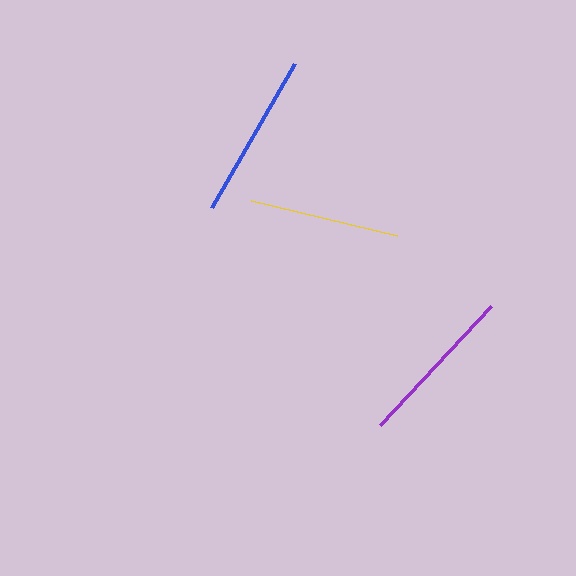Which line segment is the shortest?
The yellow line is the shortest at approximately 150 pixels.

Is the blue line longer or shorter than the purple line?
The blue line is longer than the purple line.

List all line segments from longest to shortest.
From longest to shortest: blue, purple, yellow.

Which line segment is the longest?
The blue line is the longest at approximately 166 pixels.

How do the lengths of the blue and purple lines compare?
The blue and purple lines are approximately the same length.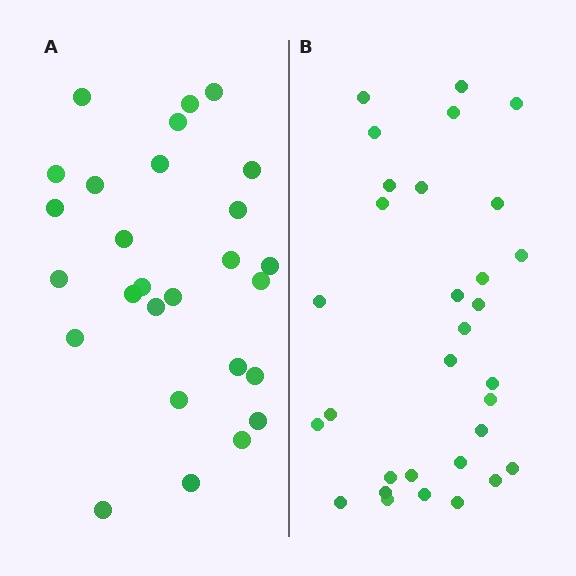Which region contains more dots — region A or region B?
Region B (the right region) has more dots.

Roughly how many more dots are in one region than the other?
Region B has about 4 more dots than region A.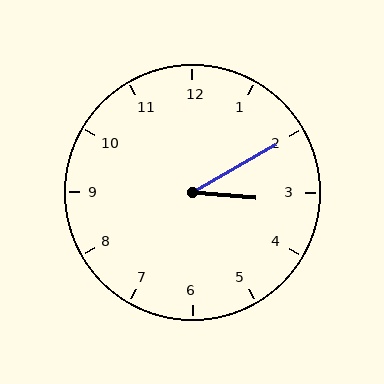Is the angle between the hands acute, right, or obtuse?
It is acute.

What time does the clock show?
3:10.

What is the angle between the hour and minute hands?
Approximately 35 degrees.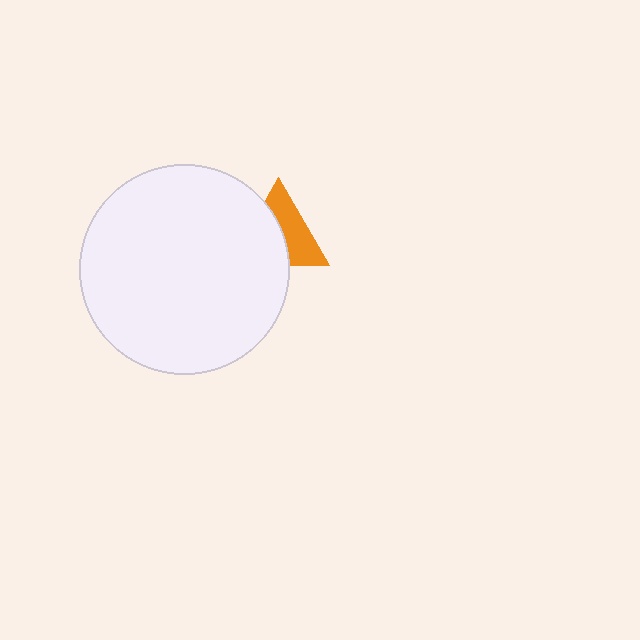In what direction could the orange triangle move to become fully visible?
The orange triangle could move right. That would shift it out from behind the white circle entirely.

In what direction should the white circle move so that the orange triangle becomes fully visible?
The white circle should move left. That is the shortest direction to clear the overlap and leave the orange triangle fully visible.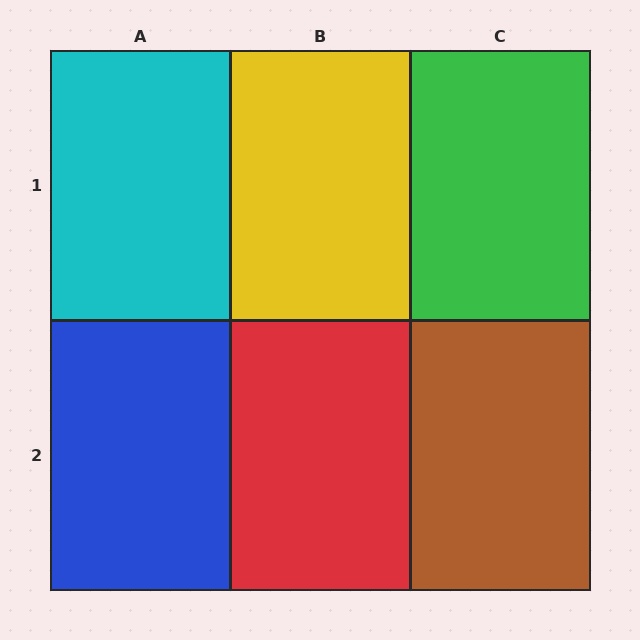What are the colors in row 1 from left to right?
Cyan, yellow, green.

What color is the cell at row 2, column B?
Red.